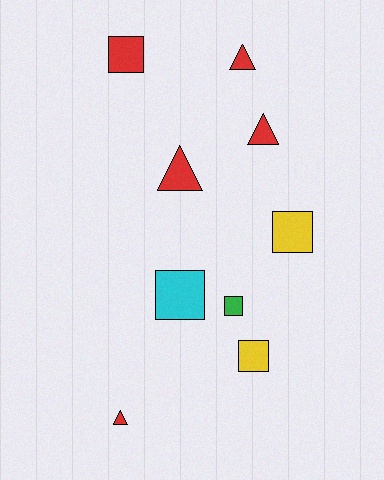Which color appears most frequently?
Red, with 5 objects.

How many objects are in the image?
There are 9 objects.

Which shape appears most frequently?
Square, with 5 objects.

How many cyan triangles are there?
There are no cyan triangles.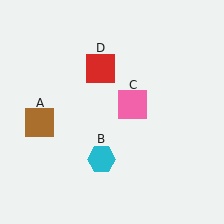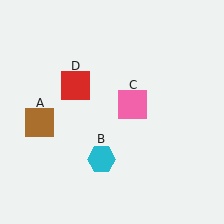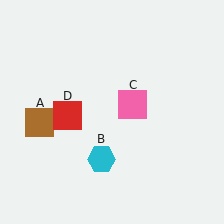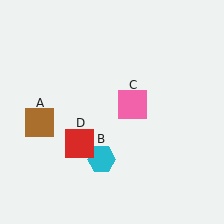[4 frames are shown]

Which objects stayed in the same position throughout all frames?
Brown square (object A) and cyan hexagon (object B) and pink square (object C) remained stationary.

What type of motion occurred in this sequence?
The red square (object D) rotated counterclockwise around the center of the scene.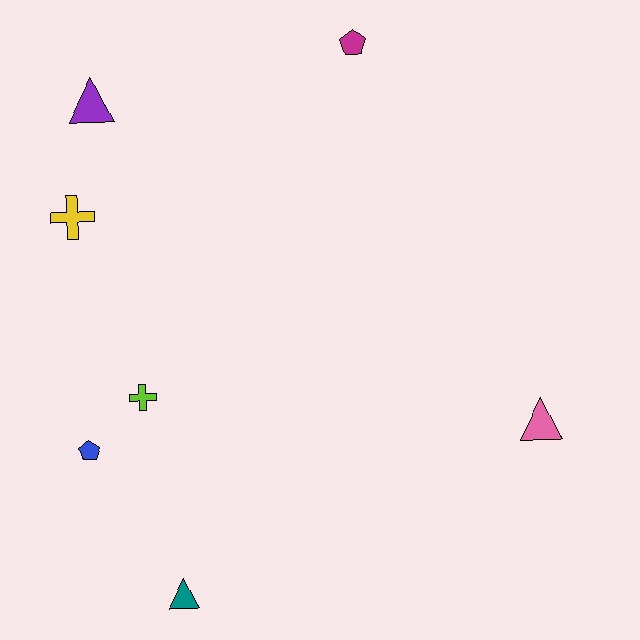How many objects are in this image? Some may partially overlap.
There are 7 objects.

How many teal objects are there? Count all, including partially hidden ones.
There is 1 teal object.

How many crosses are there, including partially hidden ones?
There are 2 crosses.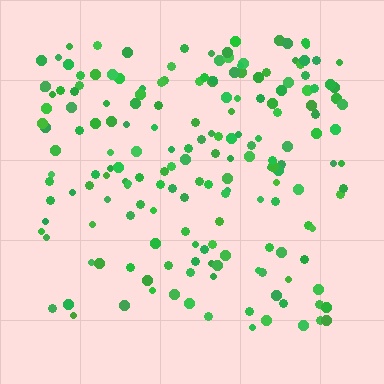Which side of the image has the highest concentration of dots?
The top.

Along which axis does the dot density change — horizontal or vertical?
Vertical.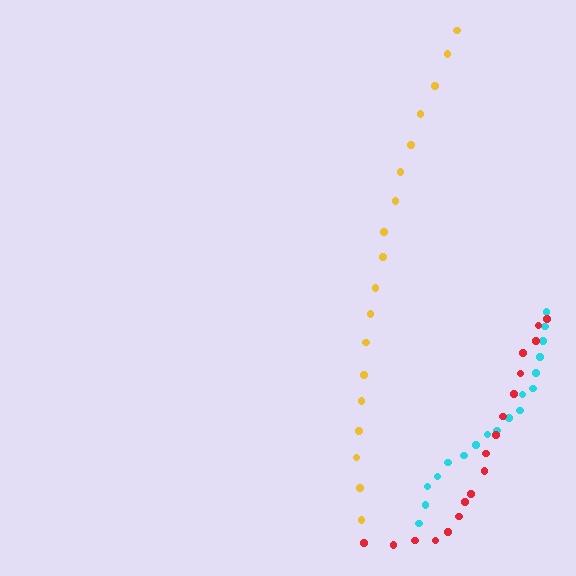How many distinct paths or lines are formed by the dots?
There are 3 distinct paths.